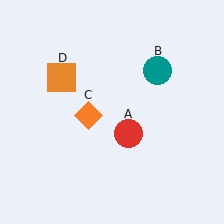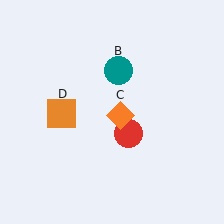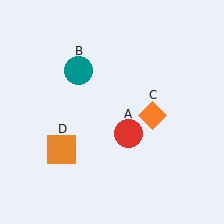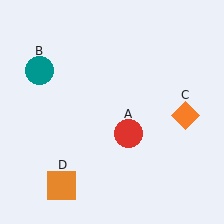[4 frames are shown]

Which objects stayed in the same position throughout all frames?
Red circle (object A) remained stationary.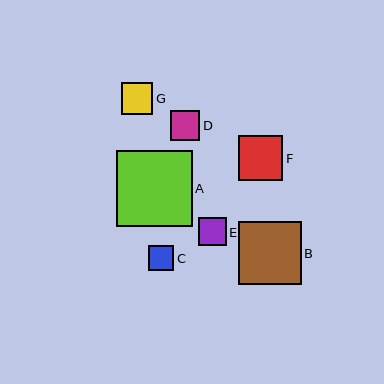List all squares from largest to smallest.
From largest to smallest: A, B, F, G, D, E, C.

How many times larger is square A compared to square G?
Square A is approximately 2.4 times the size of square G.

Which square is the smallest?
Square C is the smallest with a size of approximately 25 pixels.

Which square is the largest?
Square A is the largest with a size of approximately 76 pixels.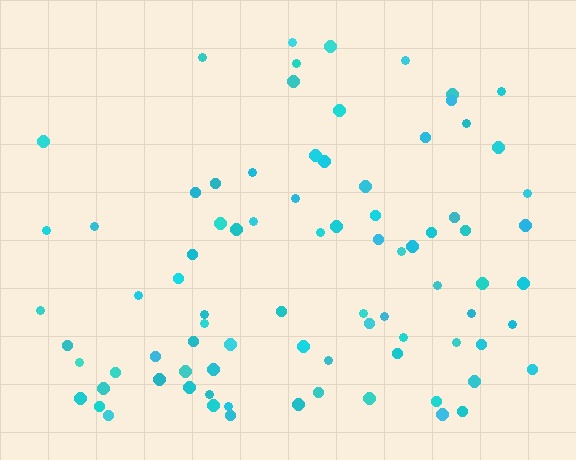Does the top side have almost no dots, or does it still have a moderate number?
Still a moderate number, just noticeably fewer than the bottom.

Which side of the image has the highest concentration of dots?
The bottom.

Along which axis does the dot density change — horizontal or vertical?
Vertical.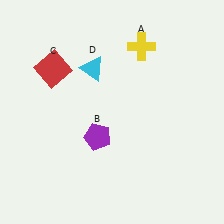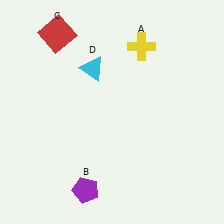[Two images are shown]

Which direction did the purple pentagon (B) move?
The purple pentagon (B) moved down.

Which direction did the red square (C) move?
The red square (C) moved up.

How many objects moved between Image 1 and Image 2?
2 objects moved between the two images.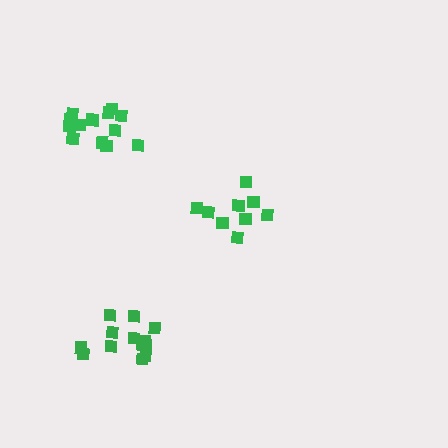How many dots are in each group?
Group 1: 9 dots, Group 2: 13 dots, Group 3: 13 dots (35 total).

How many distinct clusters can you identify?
There are 3 distinct clusters.